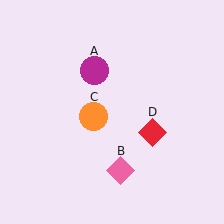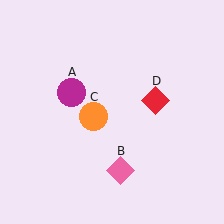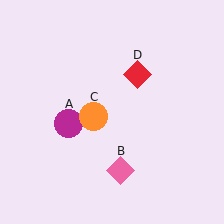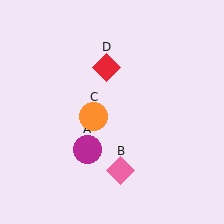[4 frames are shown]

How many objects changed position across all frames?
2 objects changed position: magenta circle (object A), red diamond (object D).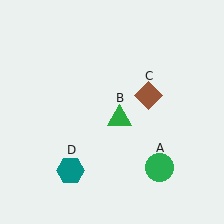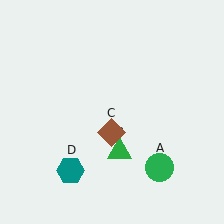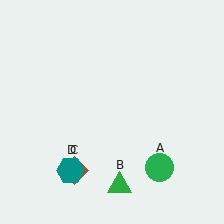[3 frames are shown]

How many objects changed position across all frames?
2 objects changed position: green triangle (object B), brown diamond (object C).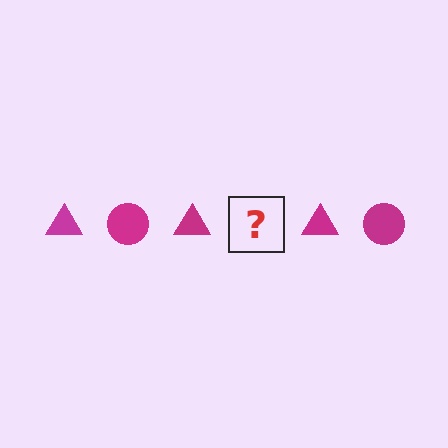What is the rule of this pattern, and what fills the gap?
The rule is that the pattern cycles through triangle, circle shapes in magenta. The gap should be filled with a magenta circle.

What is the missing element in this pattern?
The missing element is a magenta circle.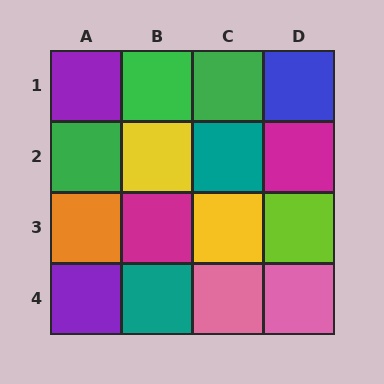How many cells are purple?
2 cells are purple.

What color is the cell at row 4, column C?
Pink.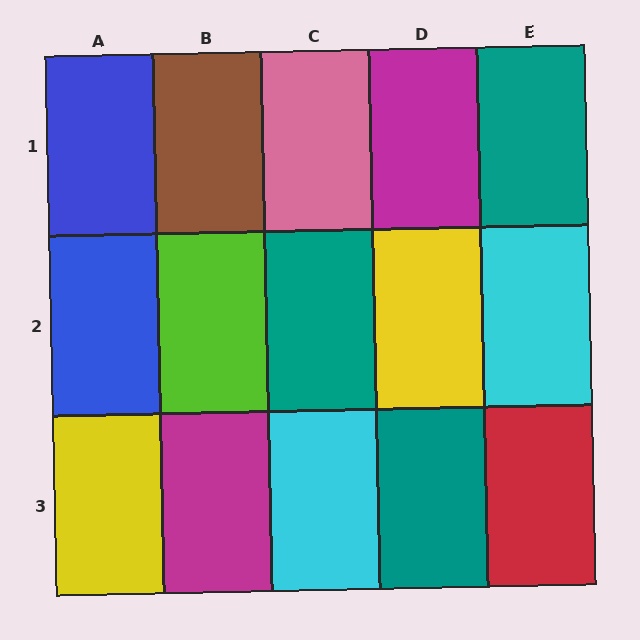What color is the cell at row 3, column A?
Yellow.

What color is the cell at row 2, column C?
Teal.